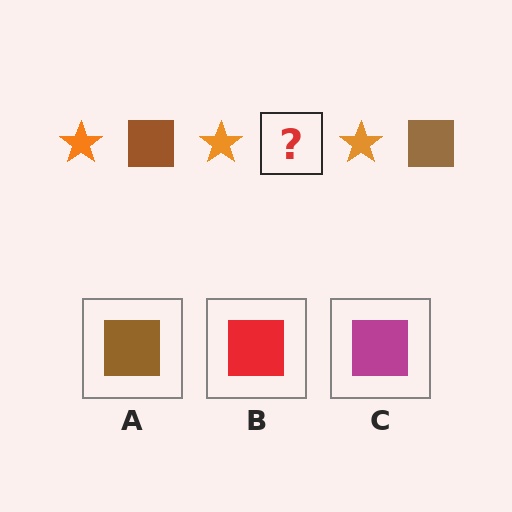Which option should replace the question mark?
Option A.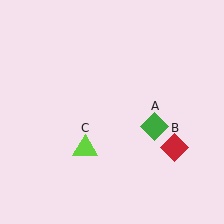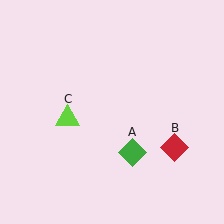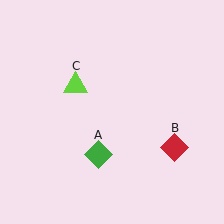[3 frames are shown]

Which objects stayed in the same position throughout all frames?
Red diamond (object B) remained stationary.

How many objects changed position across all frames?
2 objects changed position: green diamond (object A), lime triangle (object C).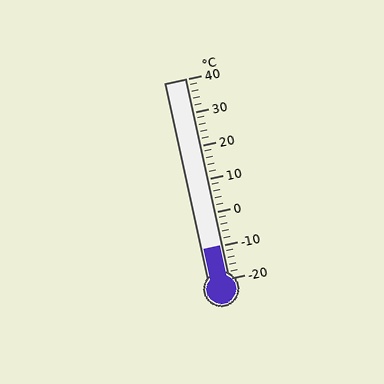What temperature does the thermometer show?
The thermometer shows approximately -10°C.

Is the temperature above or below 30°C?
The temperature is below 30°C.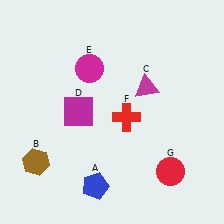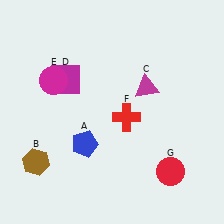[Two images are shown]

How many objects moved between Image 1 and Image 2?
3 objects moved between the two images.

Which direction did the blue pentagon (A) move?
The blue pentagon (A) moved up.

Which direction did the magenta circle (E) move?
The magenta circle (E) moved left.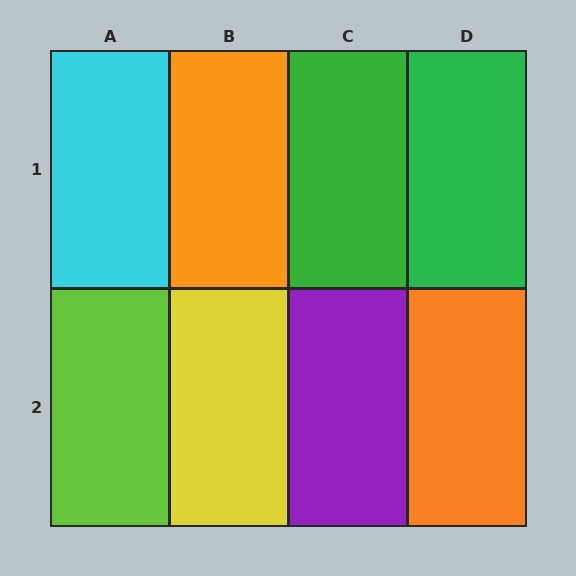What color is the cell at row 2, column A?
Lime.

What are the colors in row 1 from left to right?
Cyan, orange, green, green.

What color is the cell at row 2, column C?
Purple.